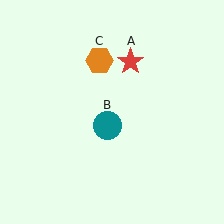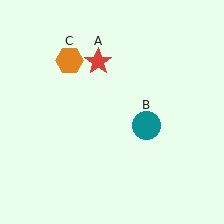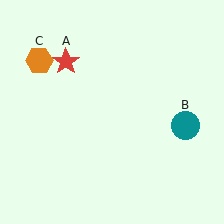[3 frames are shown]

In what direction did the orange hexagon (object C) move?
The orange hexagon (object C) moved left.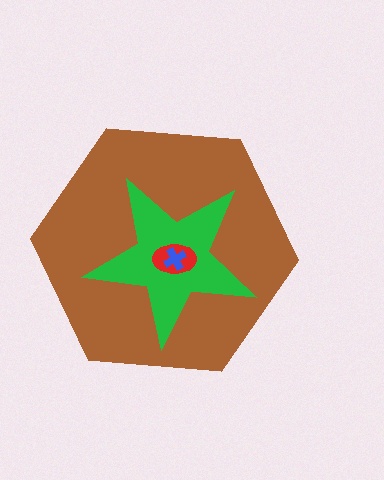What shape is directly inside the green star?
The red ellipse.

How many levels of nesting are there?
4.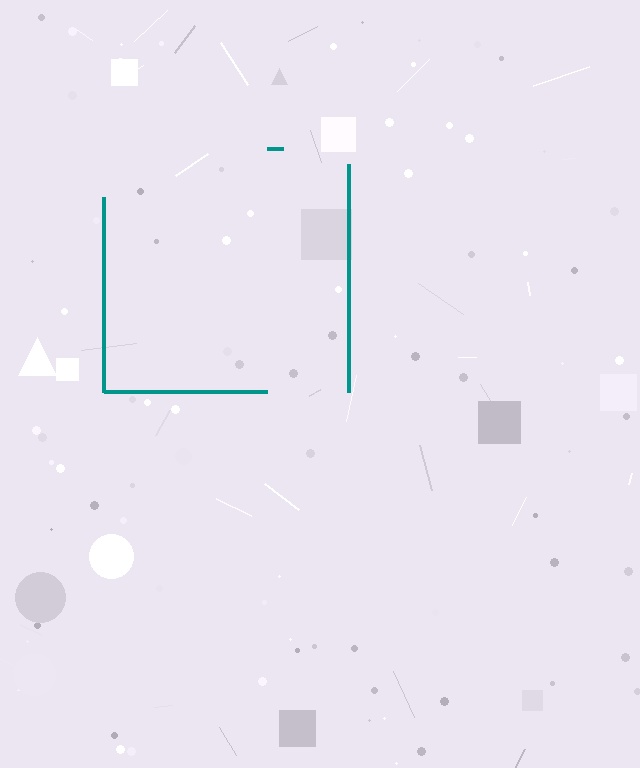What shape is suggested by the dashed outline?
The dashed outline suggests a square.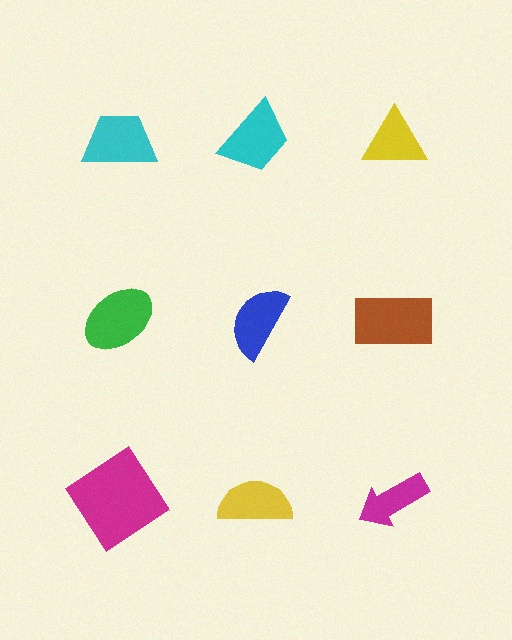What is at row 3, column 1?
A magenta diamond.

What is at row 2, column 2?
A blue semicircle.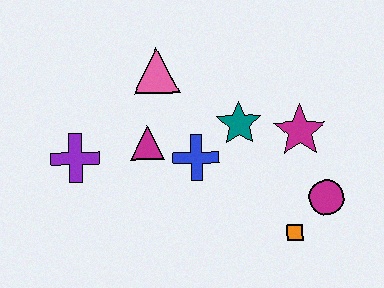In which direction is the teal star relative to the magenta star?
The teal star is to the left of the magenta star.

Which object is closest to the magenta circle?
The orange square is closest to the magenta circle.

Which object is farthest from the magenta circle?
The purple cross is farthest from the magenta circle.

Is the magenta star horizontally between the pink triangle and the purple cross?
No